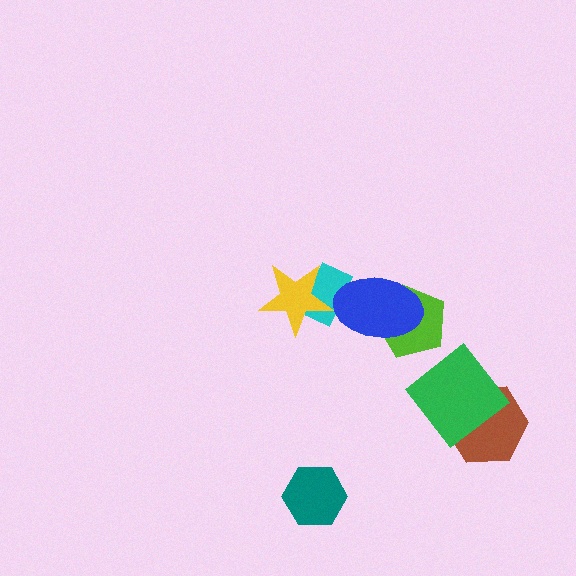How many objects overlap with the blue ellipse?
2 objects overlap with the blue ellipse.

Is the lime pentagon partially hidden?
Yes, it is partially covered by another shape.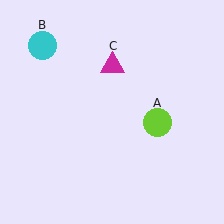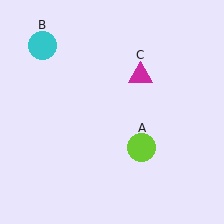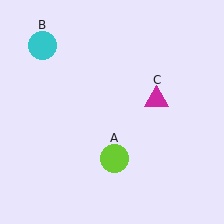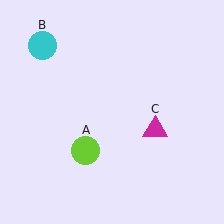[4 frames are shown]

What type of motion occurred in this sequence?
The lime circle (object A), magenta triangle (object C) rotated clockwise around the center of the scene.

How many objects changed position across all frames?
2 objects changed position: lime circle (object A), magenta triangle (object C).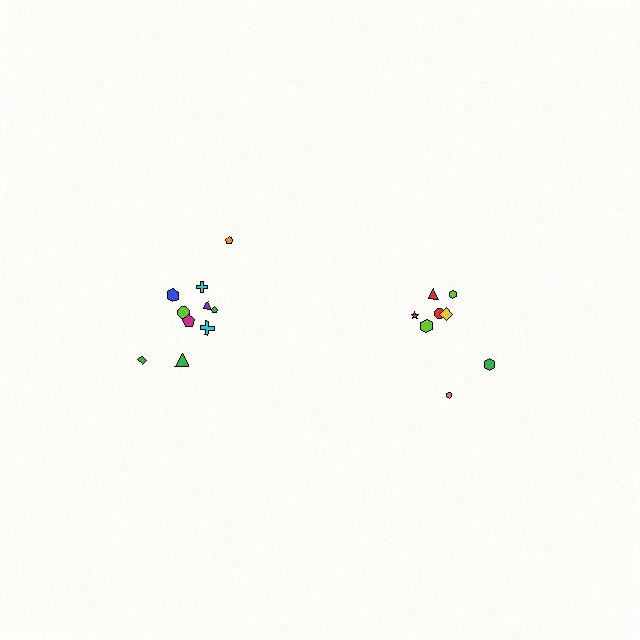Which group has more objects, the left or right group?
The left group.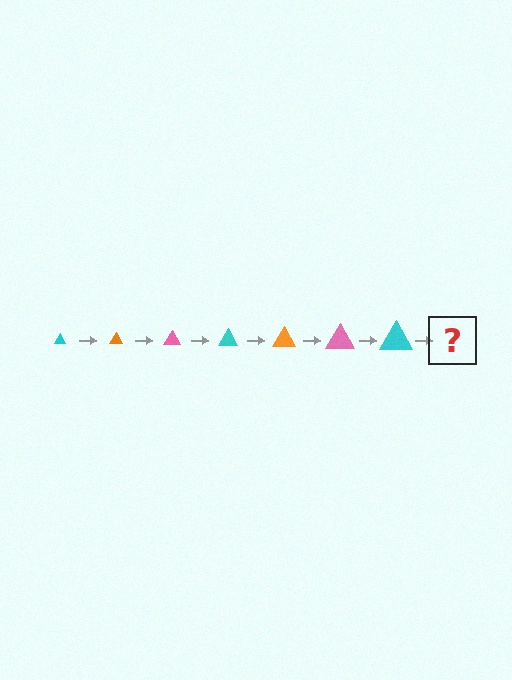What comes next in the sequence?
The next element should be an orange triangle, larger than the previous one.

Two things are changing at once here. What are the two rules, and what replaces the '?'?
The two rules are that the triangle grows larger each step and the color cycles through cyan, orange, and pink. The '?' should be an orange triangle, larger than the previous one.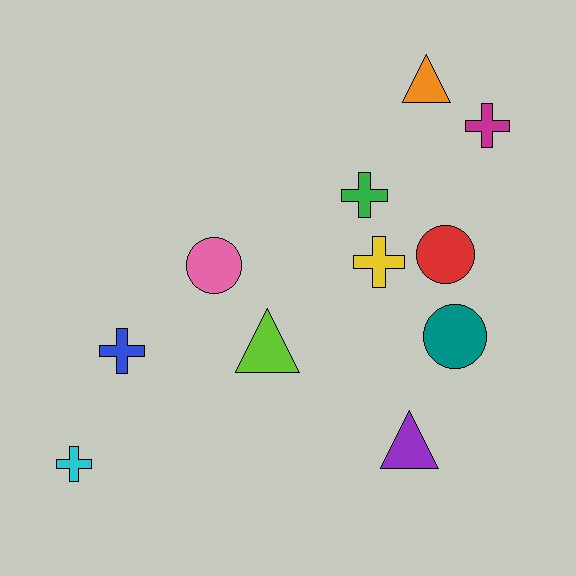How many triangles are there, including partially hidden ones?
There are 3 triangles.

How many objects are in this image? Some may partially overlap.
There are 11 objects.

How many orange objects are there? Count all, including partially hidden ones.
There is 1 orange object.